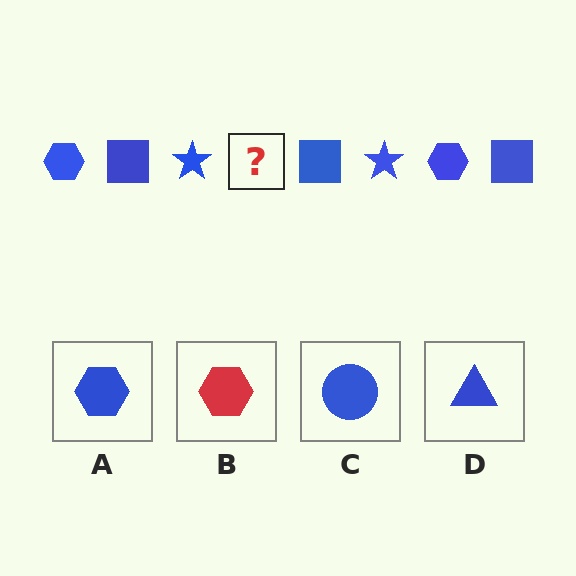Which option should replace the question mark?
Option A.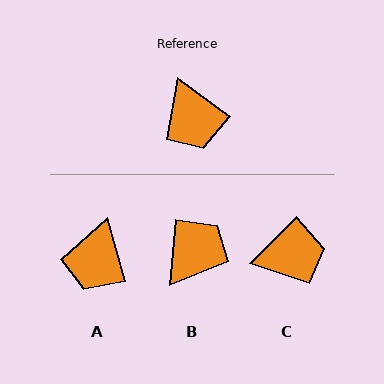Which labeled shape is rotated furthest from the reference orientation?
B, about 122 degrees away.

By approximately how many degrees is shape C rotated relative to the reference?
Approximately 81 degrees counter-clockwise.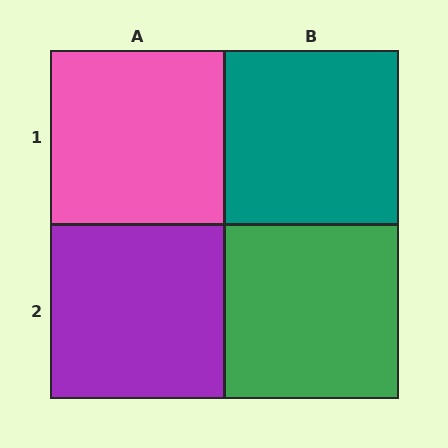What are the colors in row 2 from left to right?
Purple, green.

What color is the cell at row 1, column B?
Teal.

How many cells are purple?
1 cell is purple.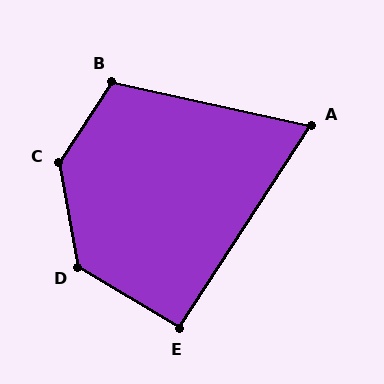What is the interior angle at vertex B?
Approximately 111 degrees (obtuse).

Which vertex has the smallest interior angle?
A, at approximately 69 degrees.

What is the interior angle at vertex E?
Approximately 92 degrees (approximately right).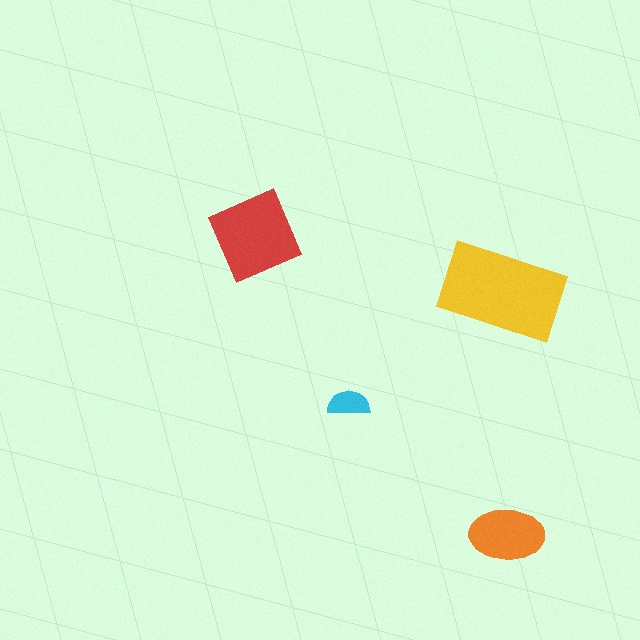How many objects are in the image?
There are 4 objects in the image.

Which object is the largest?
The yellow rectangle.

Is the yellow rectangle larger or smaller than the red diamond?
Larger.